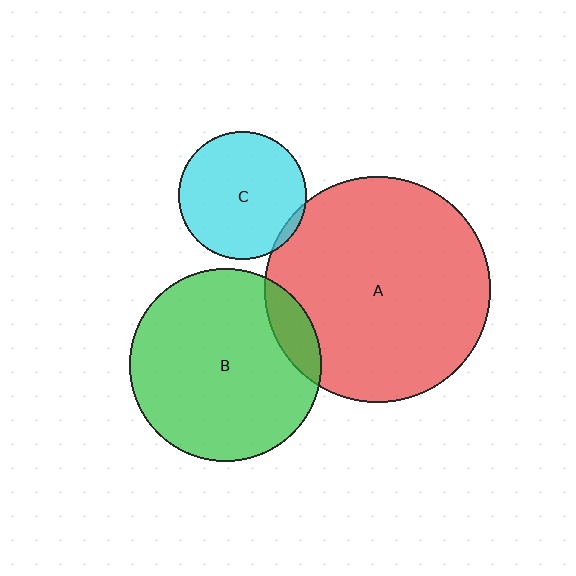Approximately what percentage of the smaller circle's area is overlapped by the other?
Approximately 10%.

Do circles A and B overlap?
Yes.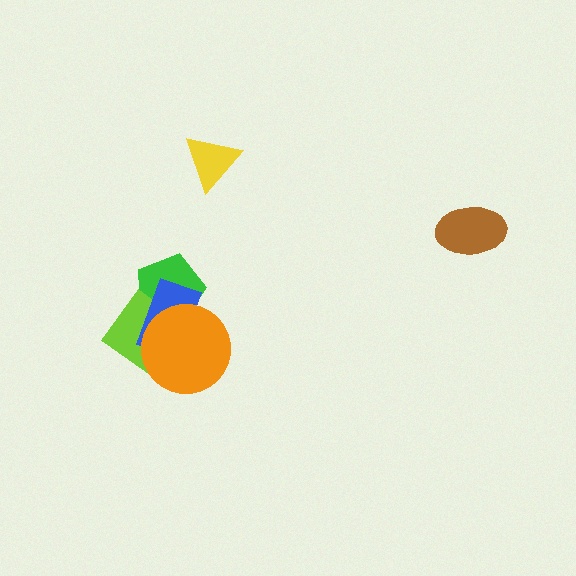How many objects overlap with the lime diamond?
3 objects overlap with the lime diamond.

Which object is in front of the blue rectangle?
The orange circle is in front of the blue rectangle.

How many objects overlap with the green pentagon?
3 objects overlap with the green pentagon.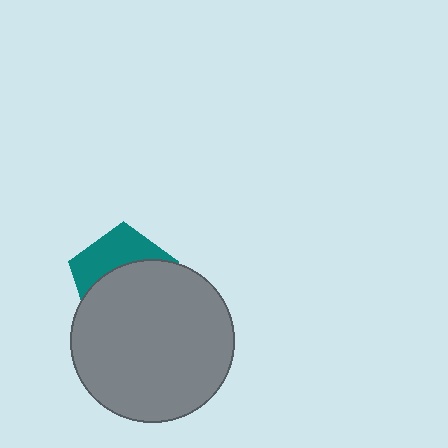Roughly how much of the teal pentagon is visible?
A small part of it is visible (roughly 40%).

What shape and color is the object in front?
The object in front is a gray circle.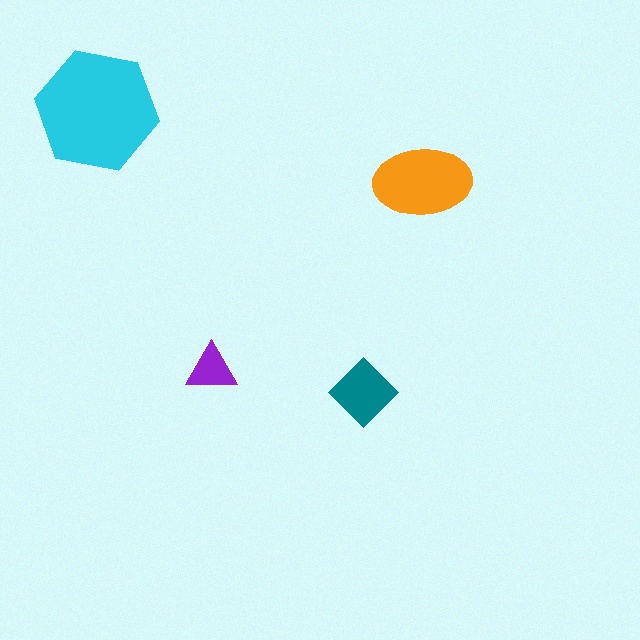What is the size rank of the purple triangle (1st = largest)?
4th.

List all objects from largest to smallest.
The cyan hexagon, the orange ellipse, the teal diamond, the purple triangle.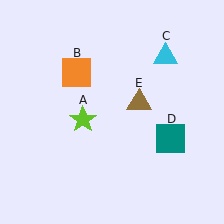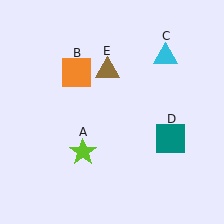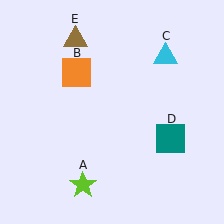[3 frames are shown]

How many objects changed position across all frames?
2 objects changed position: lime star (object A), brown triangle (object E).